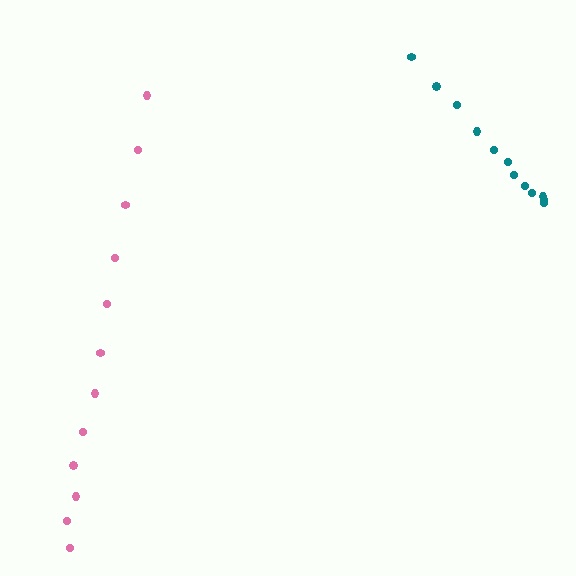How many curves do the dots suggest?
There are 2 distinct paths.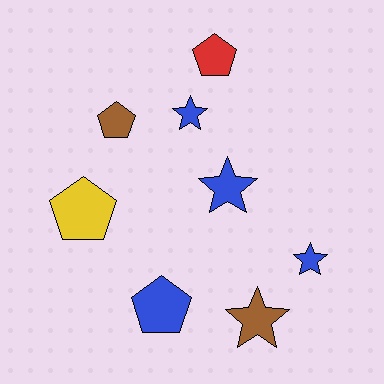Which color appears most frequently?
Blue, with 4 objects.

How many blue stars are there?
There are 3 blue stars.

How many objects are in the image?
There are 8 objects.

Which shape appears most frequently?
Star, with 4 objects.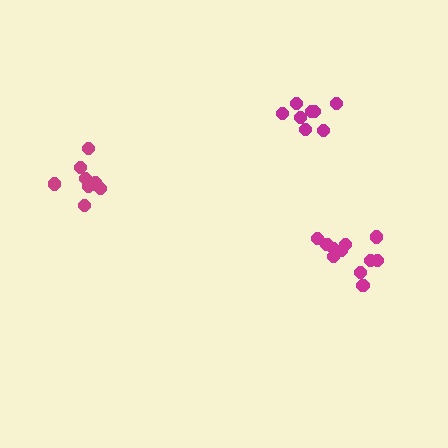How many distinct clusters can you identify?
There are 3 distinct clusters.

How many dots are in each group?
Group 1: 8 dots, Group 2: 9 dots, Group 3: 11 dots (28 total).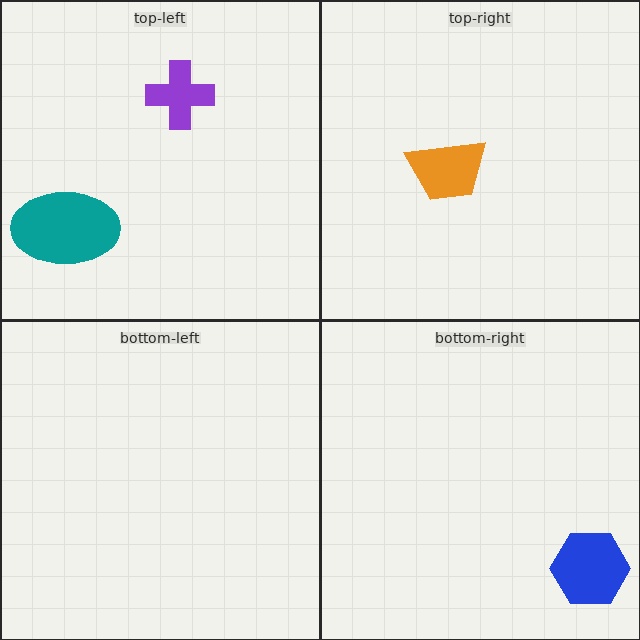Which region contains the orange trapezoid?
The top-right region.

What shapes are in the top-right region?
The orange trapezoid.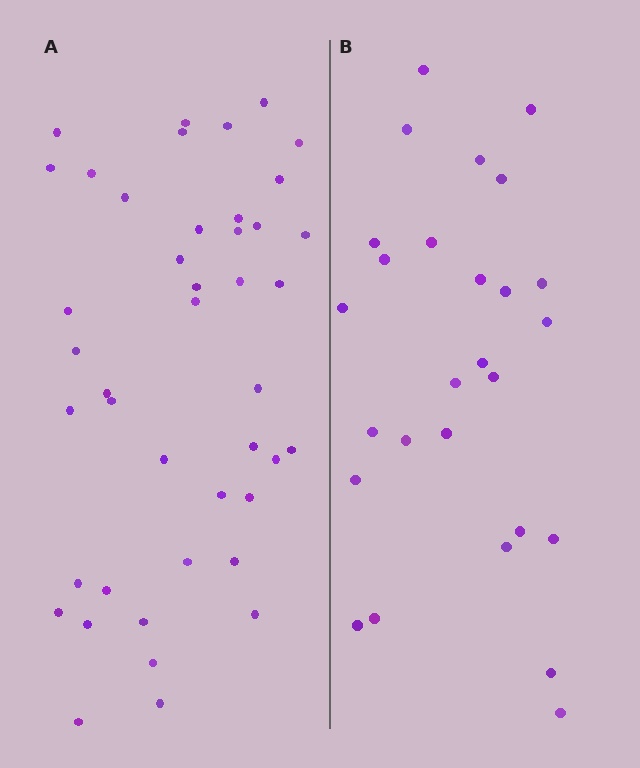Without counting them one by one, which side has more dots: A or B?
Region A (the left region) has more dots.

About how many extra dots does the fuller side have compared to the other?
Region A has approximately 15 more dots than region B.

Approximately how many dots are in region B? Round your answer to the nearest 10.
About 30 dots. (The exact count is 27, which rounds to 30.)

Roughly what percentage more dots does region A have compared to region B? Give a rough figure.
About 60% more.